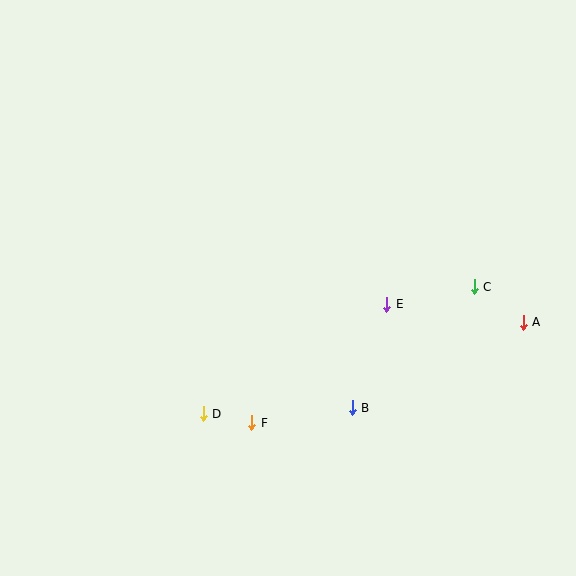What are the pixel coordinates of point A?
Point A is at (523, 322).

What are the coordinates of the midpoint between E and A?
The midpoint between E and A is at (455, 313).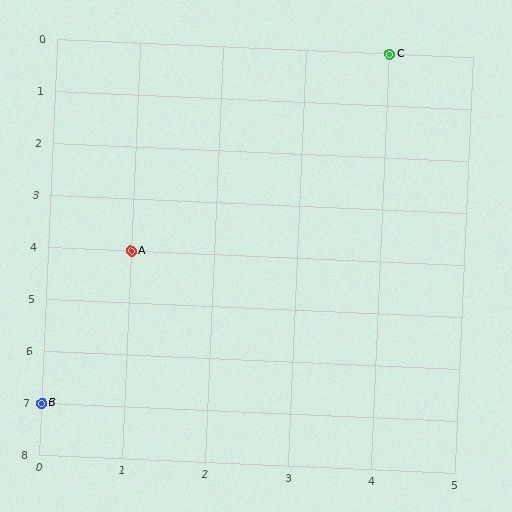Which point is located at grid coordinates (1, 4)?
Point A is at (1, 4).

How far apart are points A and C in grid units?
Points A and C are 3 columns and 4 rows apart (about 5.0 grid units diagonally).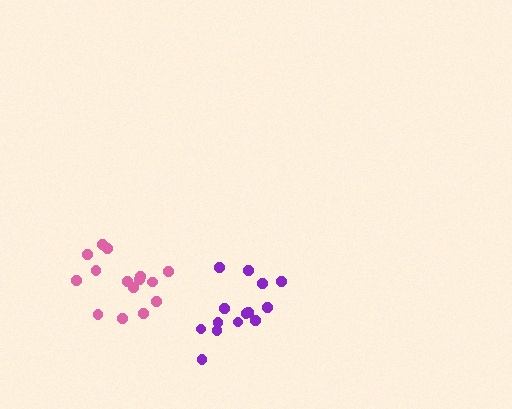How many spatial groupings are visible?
There are 2 spatial groupings.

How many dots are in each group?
Group 1: 15 dots, Group 2: 14 dots (29 total).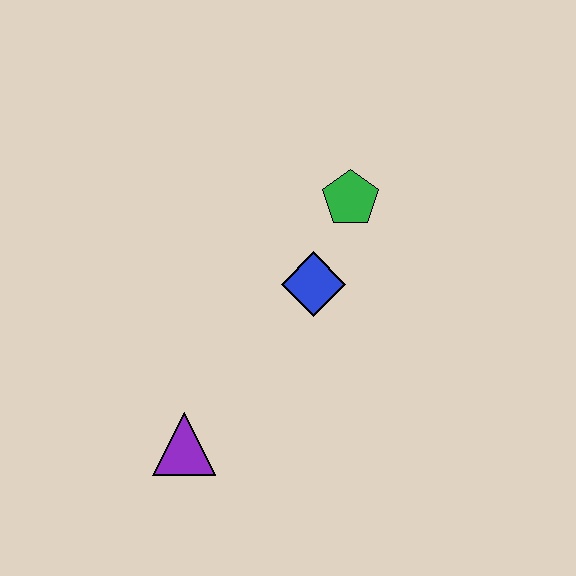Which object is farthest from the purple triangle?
The green pentagon is farthest from the purple triangle.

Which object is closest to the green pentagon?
The blue diamond is closest to the green pentagon.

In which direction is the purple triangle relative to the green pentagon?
The purple triangle is below the green pentagon.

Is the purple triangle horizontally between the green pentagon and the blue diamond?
No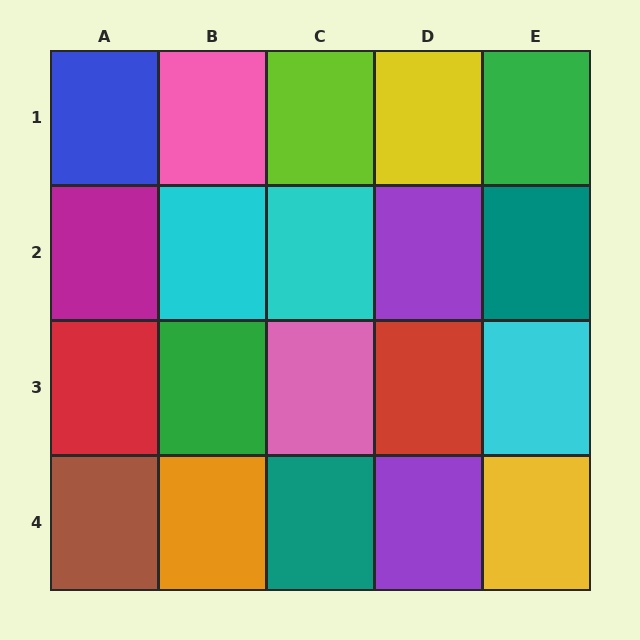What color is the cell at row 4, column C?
Teal.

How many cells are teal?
2 cells are teal.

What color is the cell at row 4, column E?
Yellow.